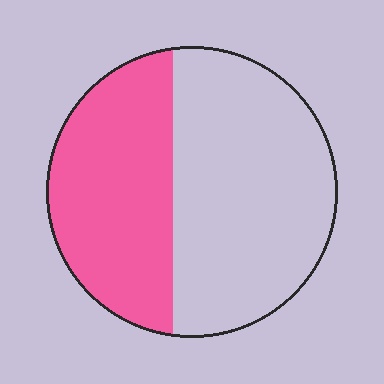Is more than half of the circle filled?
No.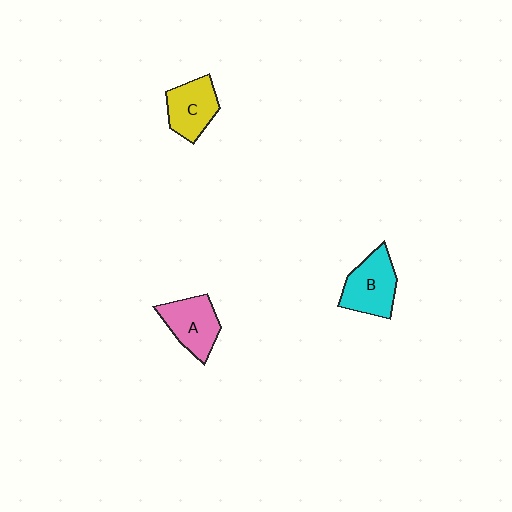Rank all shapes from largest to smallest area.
From largest to smallest: B (cyan), A (pink), C (yellow).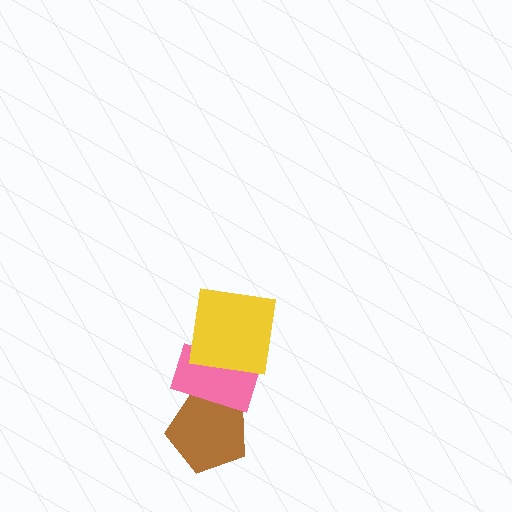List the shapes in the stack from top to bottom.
From top to bottom: the yellow square, the pink rectangle, the brown pentagon.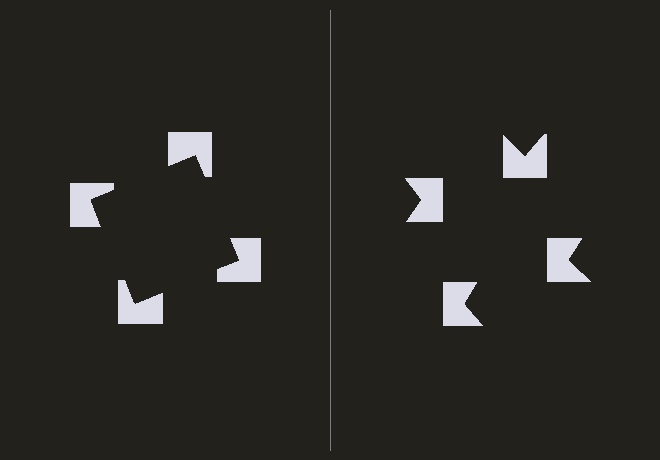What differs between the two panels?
The notched squares are positioned identically on both sides; only the wedge orientations differ. On the left they align to a square; on the right they are misaligned.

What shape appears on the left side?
An illusory square.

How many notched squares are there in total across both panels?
8 — 4 on each side.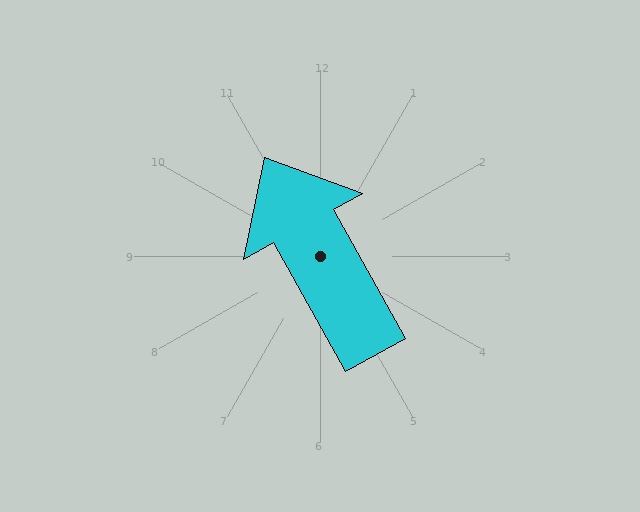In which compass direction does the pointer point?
Northwest.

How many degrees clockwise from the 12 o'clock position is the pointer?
Approximately 331 degrees.